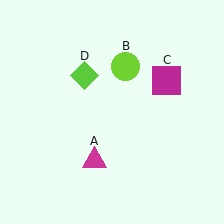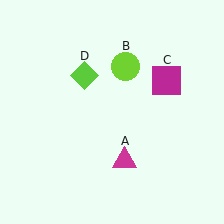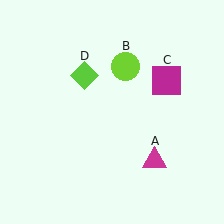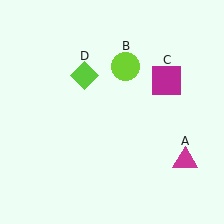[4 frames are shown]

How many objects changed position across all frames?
1 object changed position: magenta triangle (object A).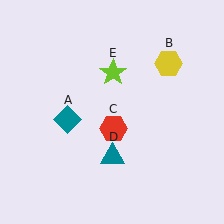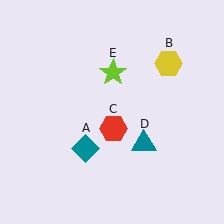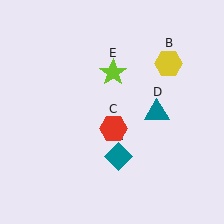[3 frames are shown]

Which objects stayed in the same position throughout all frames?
Yellow hexagon (object B) and red hexagon (object C) and lime star (object E) remained stationary.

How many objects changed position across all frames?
2 objects changed position: teal diamond (object A), teal triangle (object D).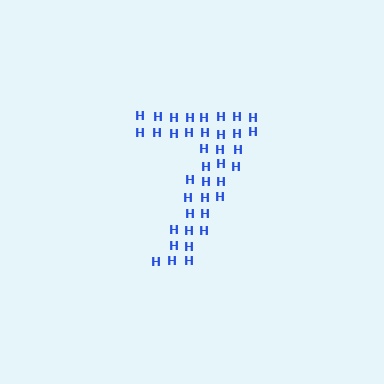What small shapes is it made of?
It is made of small letter H's.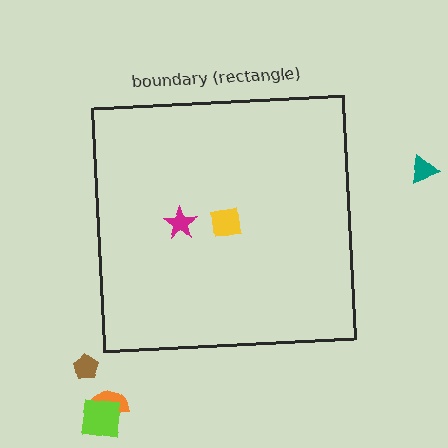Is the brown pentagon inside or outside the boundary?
Outside.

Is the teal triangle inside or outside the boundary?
Outside.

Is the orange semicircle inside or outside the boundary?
Outside.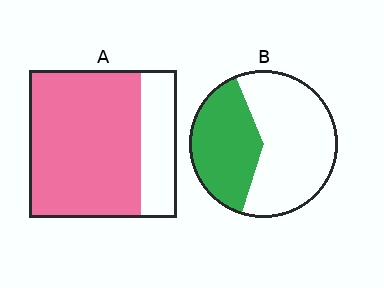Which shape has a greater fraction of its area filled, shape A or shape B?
Shape A.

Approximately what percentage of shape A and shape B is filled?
A is approximately 75% and B is approximately 40%.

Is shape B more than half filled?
No.